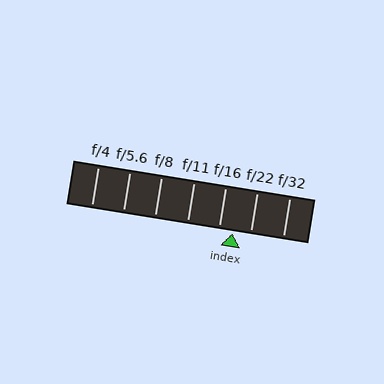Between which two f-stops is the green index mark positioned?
The index mark is between f/16 and f/22.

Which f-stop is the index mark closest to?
The index mark is closest to f/16.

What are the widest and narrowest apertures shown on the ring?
The widest aperture shown is f/4 and the narrowest is f/32.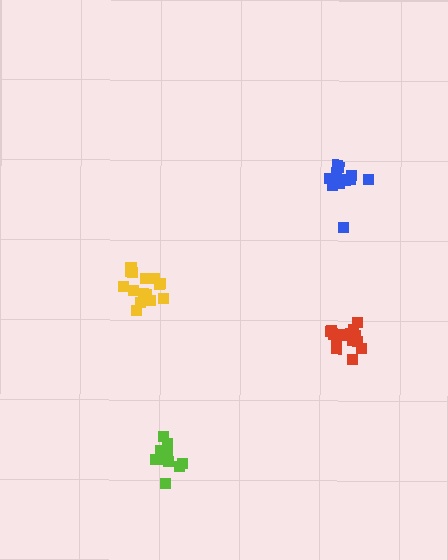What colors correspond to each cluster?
The clusters are colored: lime, yellow, blue, red.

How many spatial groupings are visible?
There are 4 spatial groupings.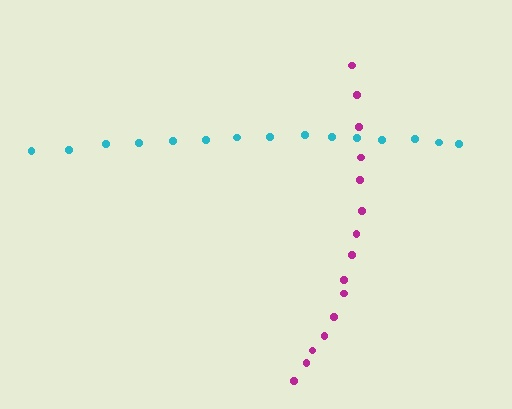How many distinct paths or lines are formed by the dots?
There are 2 distinct paths.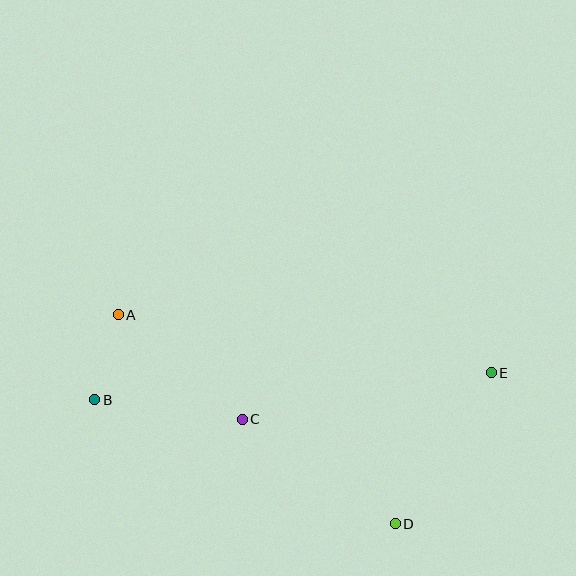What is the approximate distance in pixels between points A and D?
The distance between A and D is approximately 347 pixels.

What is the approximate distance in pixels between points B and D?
The distance between B and D is approximately 325 pixels.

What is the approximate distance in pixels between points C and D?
The distance between C and D is approximately 185 pixels.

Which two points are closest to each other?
Points A and B are closest to each other.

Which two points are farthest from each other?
Points B and E are farthest from each other.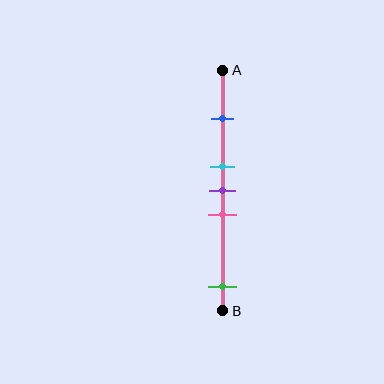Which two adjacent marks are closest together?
The cyan and purple marks are the closest adjacent pair.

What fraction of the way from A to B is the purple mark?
The purple mark is approximately 50% (0.5) of the way from A to B.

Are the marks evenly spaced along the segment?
No, the marks are not evenly spaced.